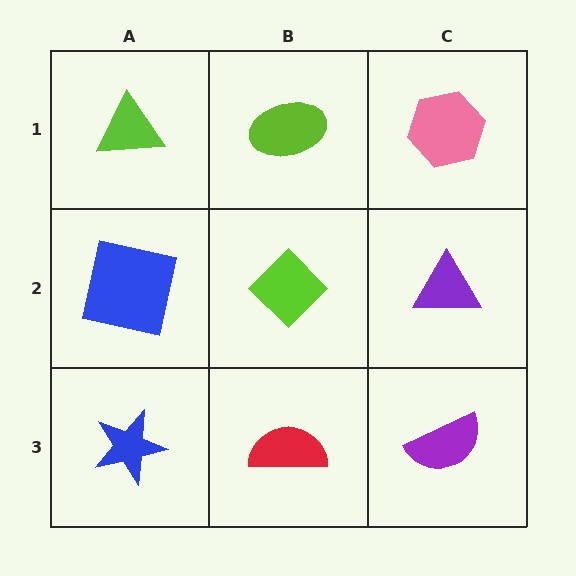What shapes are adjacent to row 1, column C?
A purple triangle (row 2, column C), a lime ellipse (row 1, column B).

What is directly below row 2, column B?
A red semicircle.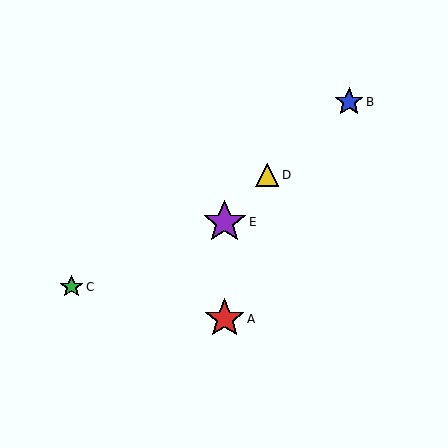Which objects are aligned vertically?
Objects A, E are aligned vertically.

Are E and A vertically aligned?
Yes, both are at x≈225.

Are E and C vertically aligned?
No, E is at x≈225 and C is at x≈72.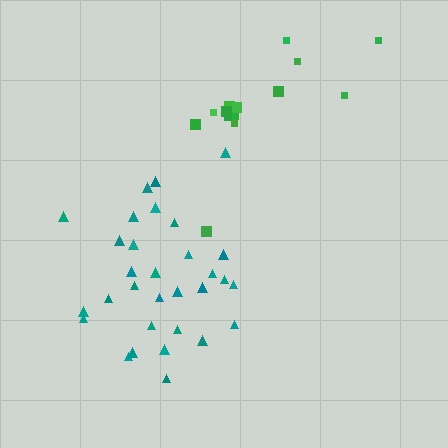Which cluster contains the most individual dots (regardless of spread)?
Teal (31).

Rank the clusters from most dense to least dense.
teal, green.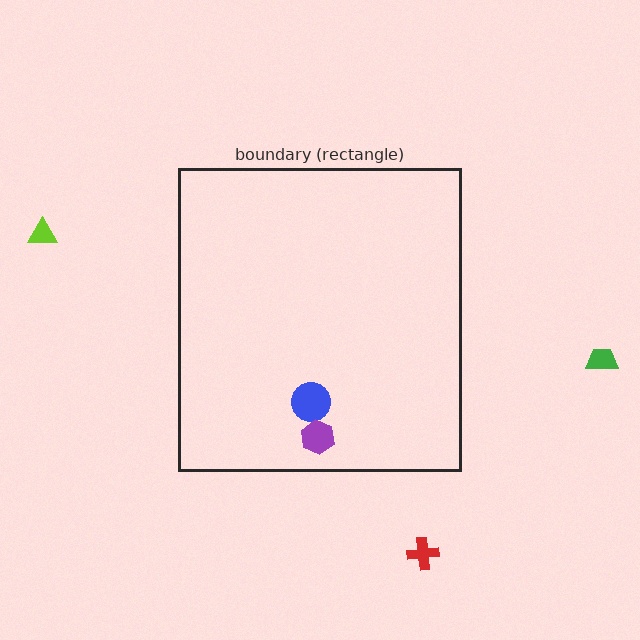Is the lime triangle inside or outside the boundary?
Outside.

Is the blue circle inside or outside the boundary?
Inside.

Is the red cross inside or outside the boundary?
Outside.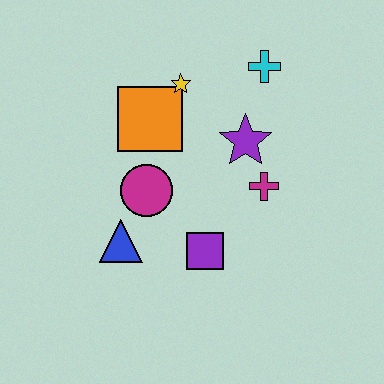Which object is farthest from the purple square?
The cyan cross is farthest from the purple square.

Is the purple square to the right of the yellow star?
Yes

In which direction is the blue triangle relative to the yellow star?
The blue triangle is below the yellow star.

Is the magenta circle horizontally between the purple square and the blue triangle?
Yes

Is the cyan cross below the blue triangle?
No